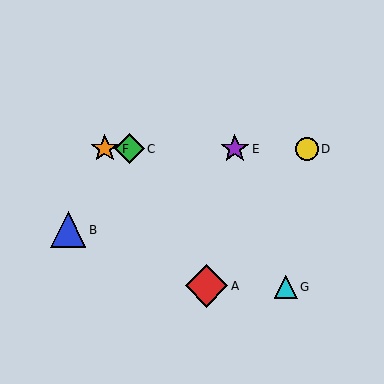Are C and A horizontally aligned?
No, C is at y≈149 and A is at y≈286.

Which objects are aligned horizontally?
Objects C, D, E, F are aligned horizontally.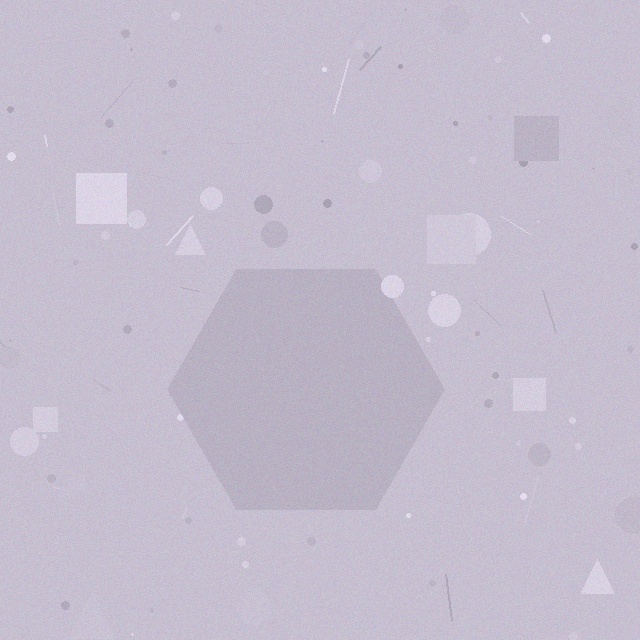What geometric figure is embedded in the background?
A hexagon is embedded in the background.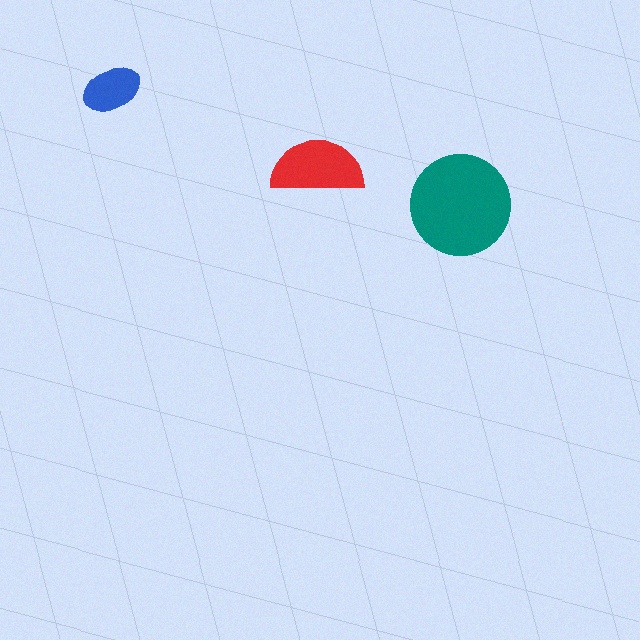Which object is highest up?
The blue ellipse is topmost.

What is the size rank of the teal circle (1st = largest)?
1st.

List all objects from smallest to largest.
The blue ellipse, the red semicircle, the teal circle.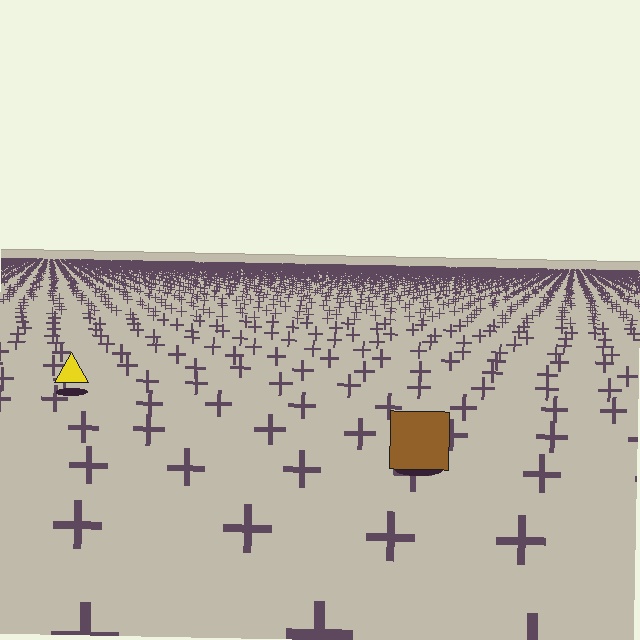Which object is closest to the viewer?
The brown square is closest. The texture marks near it are larger and more spread out.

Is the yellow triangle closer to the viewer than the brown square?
No. The brown square is closer — you can tell from the texture gradient: the ground texture is coarser near it.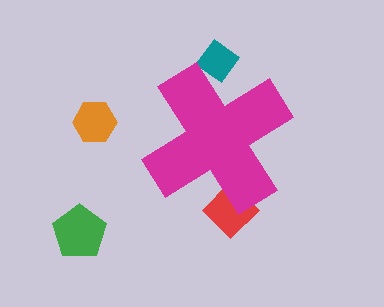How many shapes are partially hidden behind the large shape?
2 shapes are partially hidden.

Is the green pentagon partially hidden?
No, the green pentagon is fully visible.